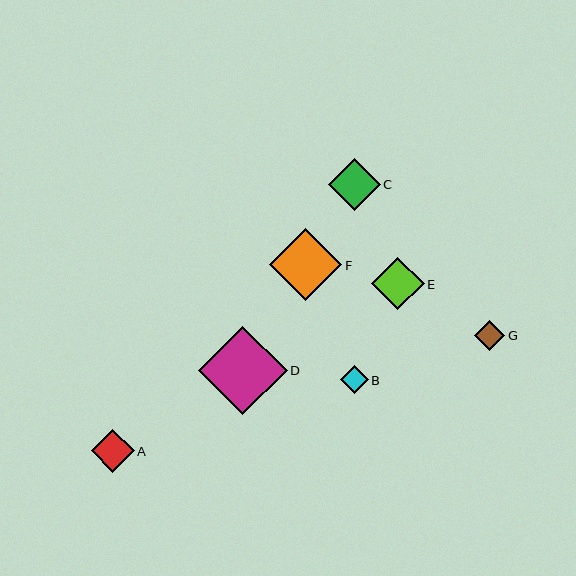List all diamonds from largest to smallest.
From largest to smallest: D, F, E, C, A, G, B.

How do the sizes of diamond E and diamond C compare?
Diamond E and diamond C are approximately the same size.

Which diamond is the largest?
Diamond D is the largest with a size of approximately 89 pixels.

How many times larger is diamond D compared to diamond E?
Diamond D is approximately 1.7 times the size of diamond E.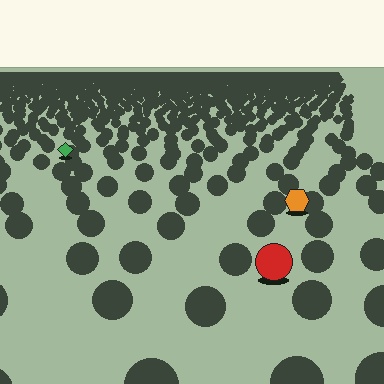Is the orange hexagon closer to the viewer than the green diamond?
Yes. The orange hexagon is closer — you can tell from the texture gradient: the ground texture is coarser near it.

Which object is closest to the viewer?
The red circle is closest. The texture marks near it are larger and more spread out.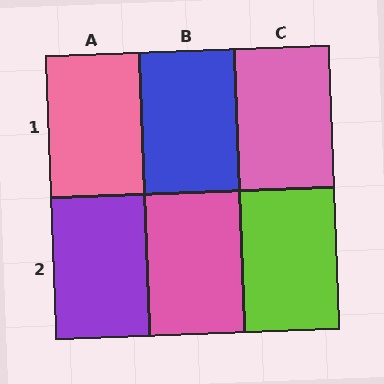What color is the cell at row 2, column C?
Lime.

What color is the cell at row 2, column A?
Purple.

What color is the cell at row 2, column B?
Pink.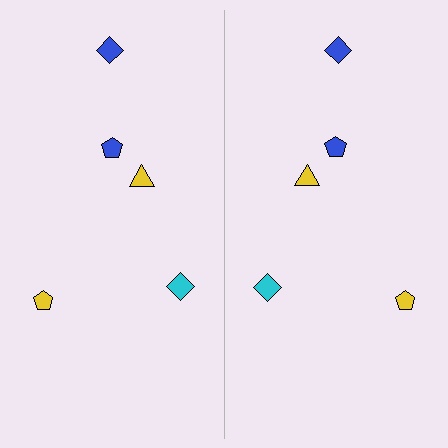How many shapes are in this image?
There are 10 shapes in this image.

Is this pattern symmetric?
Yes, this pattern has bilateral (reflection) symmetry.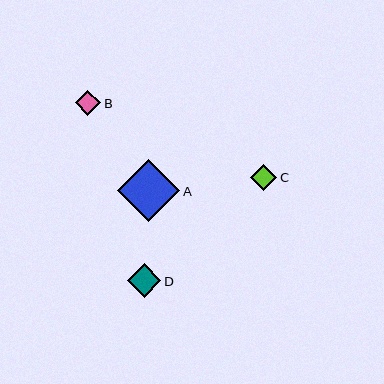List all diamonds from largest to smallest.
From largest to smallest: A, D, C, B.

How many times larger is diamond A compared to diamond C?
Diamond A is approximately 2.4 times the size of diamond C.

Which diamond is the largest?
Diamond A is the largest with a size of approximately 62 pixels.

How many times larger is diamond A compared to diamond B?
Diamond A is approximately 2.5 times the size of diamond B.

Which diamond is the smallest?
Diamond B is the smallest with a size of approximately 25 pixels.